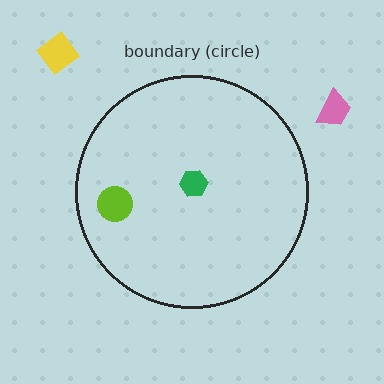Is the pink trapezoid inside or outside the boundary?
Outside.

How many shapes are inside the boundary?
2 inside, 2 outside.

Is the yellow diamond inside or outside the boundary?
Outside.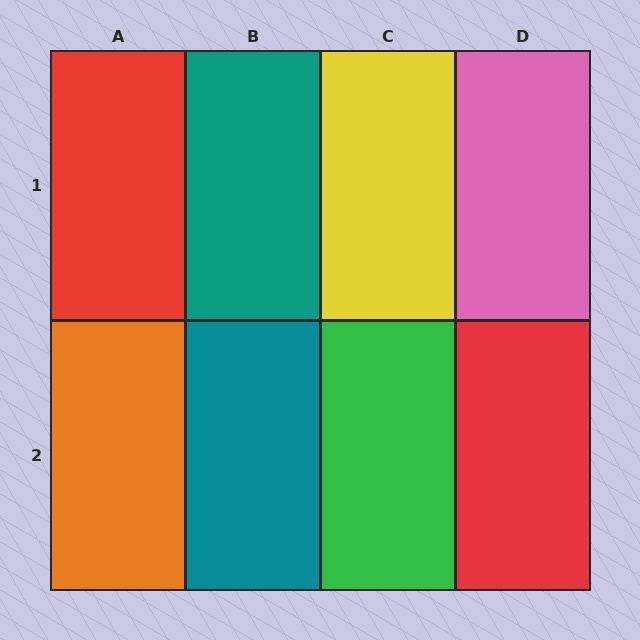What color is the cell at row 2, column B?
Teal.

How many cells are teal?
2 cells are teal.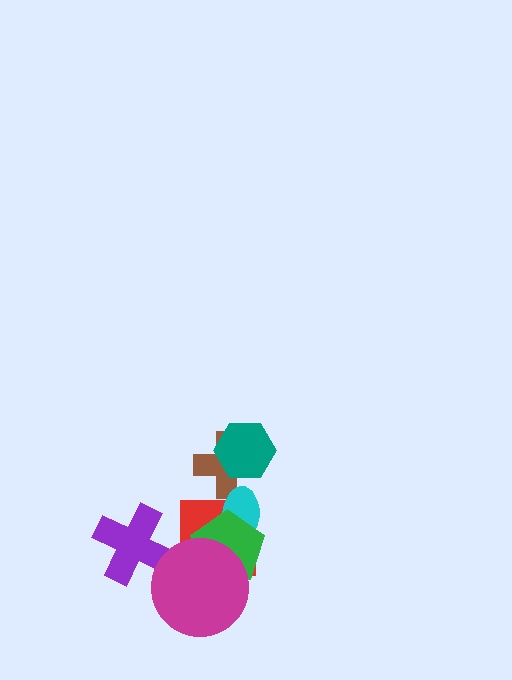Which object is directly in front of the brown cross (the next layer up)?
The cyan ellipse is directly in front of the brown cross.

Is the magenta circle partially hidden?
No, no other shape covers it.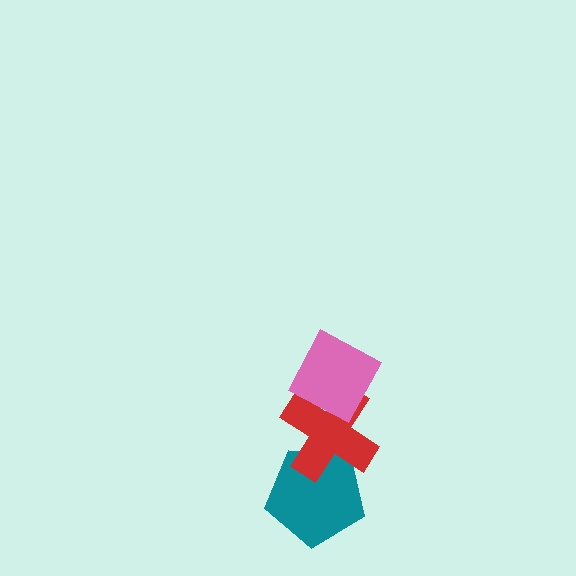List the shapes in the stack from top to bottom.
From top to bottom: the pink diamond, the red cross, the teal pentagon.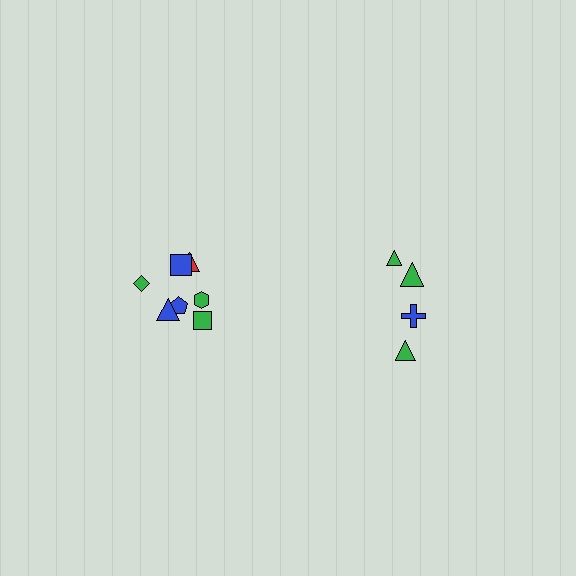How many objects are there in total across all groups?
There are 11 objects.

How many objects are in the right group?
There are 4 objects.